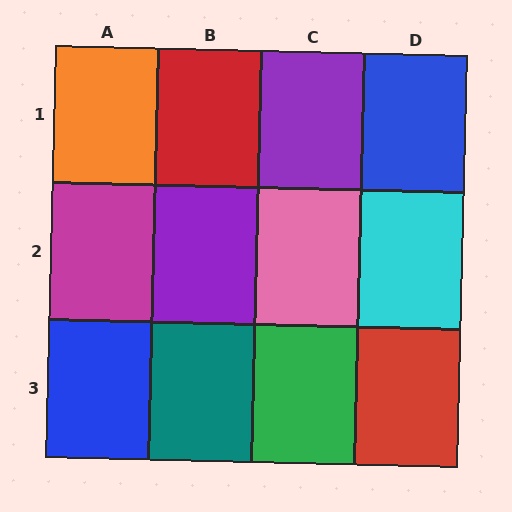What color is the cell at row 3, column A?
Blue.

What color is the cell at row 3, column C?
Green.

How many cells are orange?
1 cell is orange.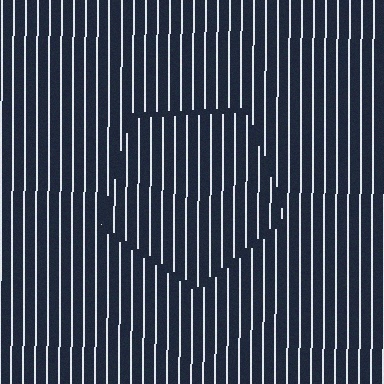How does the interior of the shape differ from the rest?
The interior of the shape contains the same grating, shifted by half a period — the contour is defined by the phase discontinuity where line-ends from the inner and outer gratings abut.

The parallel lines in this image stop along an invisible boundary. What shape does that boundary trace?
An illusory pentagon. The interior of the shape contains the same grating, shifted by half a period — the contour is defined by the phase discontinuity where line-ends from the inner and outer gratings abut.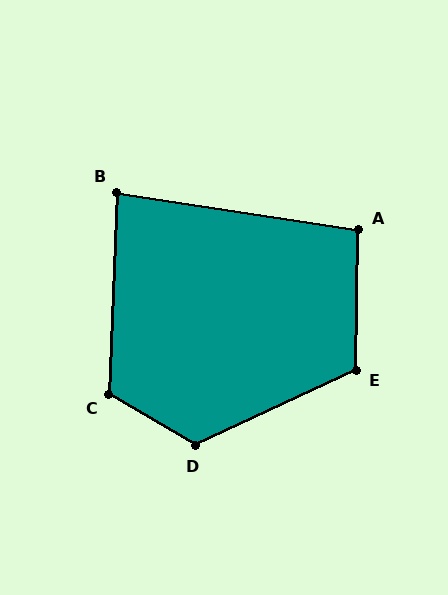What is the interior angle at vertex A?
Approximately 98 degrees (obtuse).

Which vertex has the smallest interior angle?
B, at approximately 83 degrees.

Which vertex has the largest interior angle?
D, at approximately 125 degrees.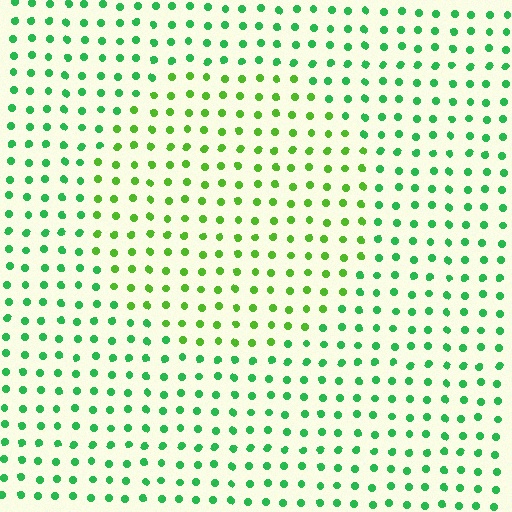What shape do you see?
I see a circle.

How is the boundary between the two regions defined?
The boundary is defined purely by a slight shift in hue (about 32 degrees). Spacing, size, and orientation are identical on both sides.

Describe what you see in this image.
The image is filled with small green elements in a uniform arrangement. A circle-shaped region is visible where the elements are tinted to a slightly different hue, forming a subtle color boundary.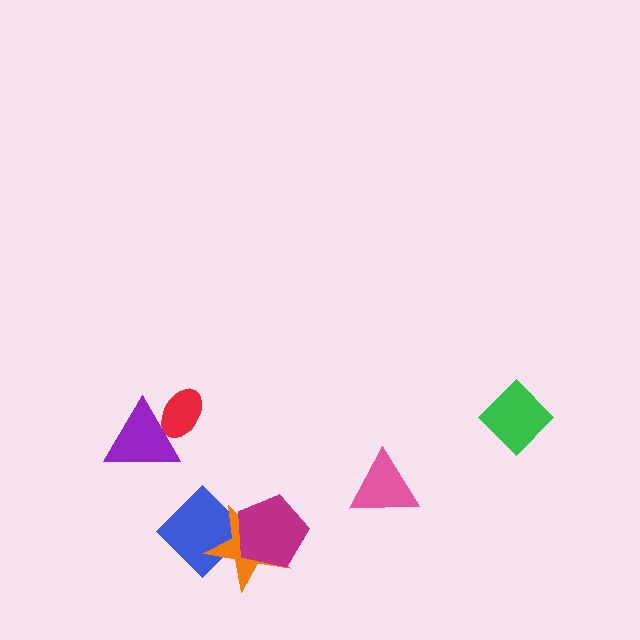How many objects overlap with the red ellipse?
1 object overlaps with the red ellipse.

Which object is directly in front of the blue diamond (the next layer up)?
The orange star is directly in front of the blue diamond.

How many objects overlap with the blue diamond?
2 objects overlap with the blue diamond.